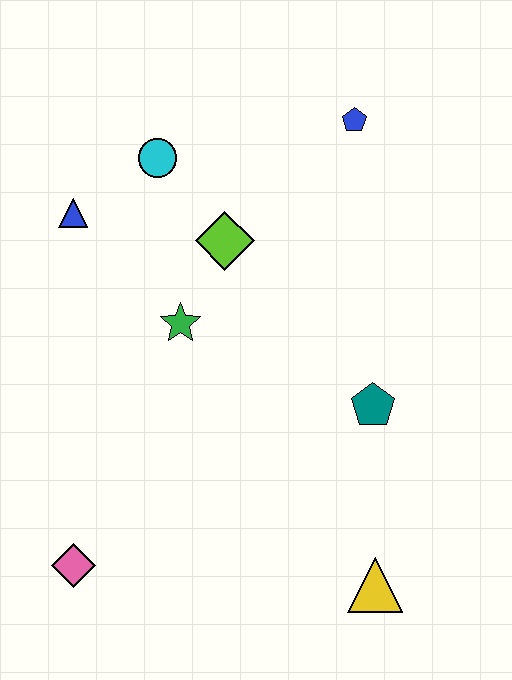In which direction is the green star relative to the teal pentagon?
The green star is to the left of the teal pentagon.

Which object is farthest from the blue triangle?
The yellow triangle is farthest from the blue triangle.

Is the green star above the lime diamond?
No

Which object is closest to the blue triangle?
The cyan circle is closest to the blue triangle.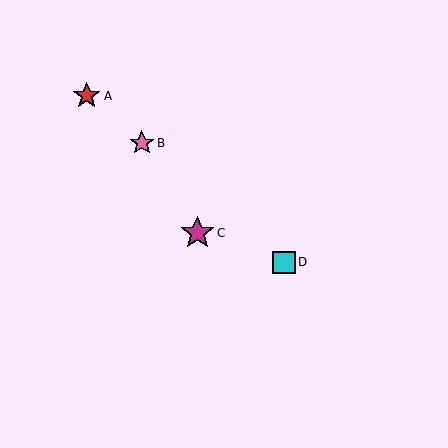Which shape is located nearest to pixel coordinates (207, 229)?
The magenta star (labeled C) at (197, 233) is nearest to that location.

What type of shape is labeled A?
Shape A is a red star.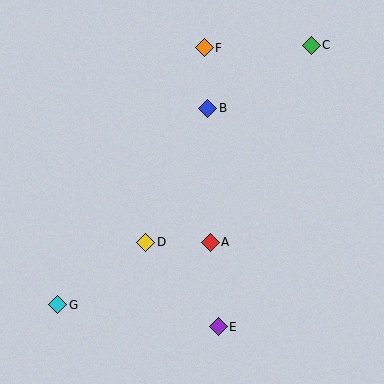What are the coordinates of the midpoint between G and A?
The midpoint between G and A is at (134, 274).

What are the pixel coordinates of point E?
Point E is at (218, 327).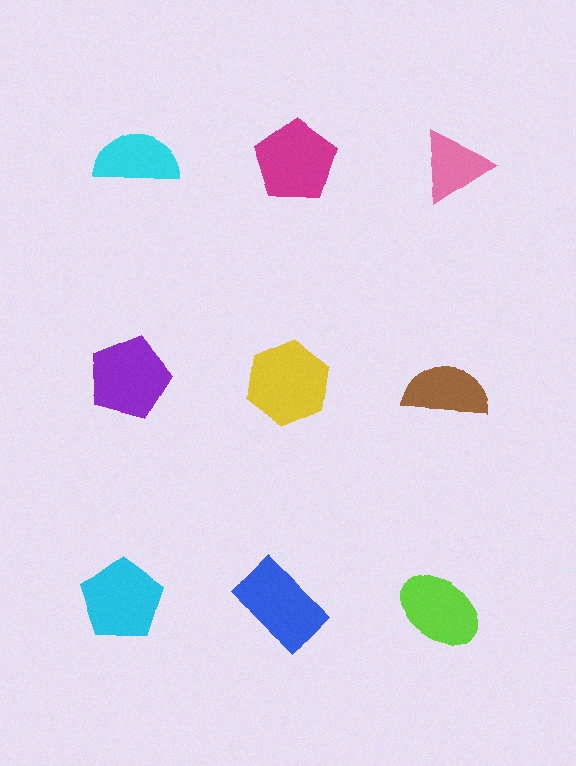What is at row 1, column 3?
A pink triangle.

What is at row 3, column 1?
A cyan pentagon.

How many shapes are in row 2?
3 shapes.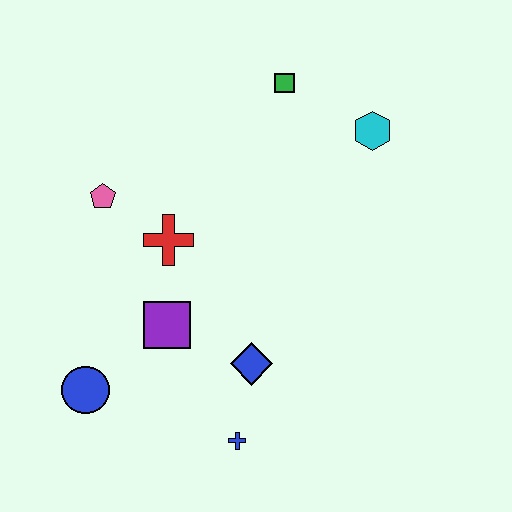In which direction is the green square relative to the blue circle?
The green square is above the blue circle.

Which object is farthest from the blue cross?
The green square is farthest from the blue cross.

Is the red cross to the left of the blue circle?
No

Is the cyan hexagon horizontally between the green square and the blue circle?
No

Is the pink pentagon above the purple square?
Yes